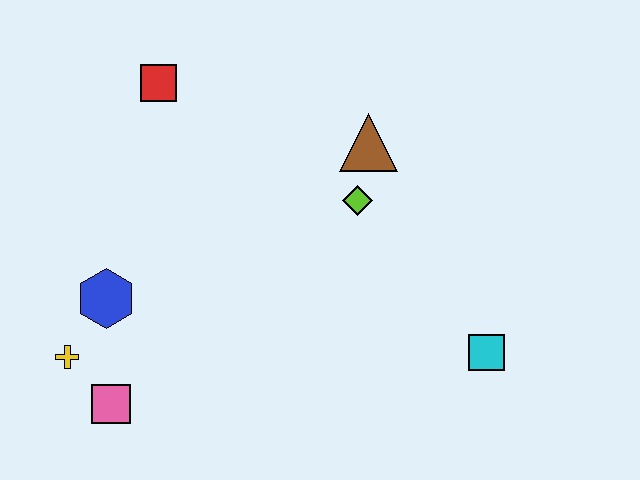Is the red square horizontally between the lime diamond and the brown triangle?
No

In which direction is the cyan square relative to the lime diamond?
The cyan square is below the lime diamond.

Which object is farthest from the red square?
The cyan square is farthest from the red square.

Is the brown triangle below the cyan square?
No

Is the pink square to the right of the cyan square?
No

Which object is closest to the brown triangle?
The lime diamond is closest to the brown triangle.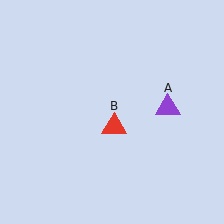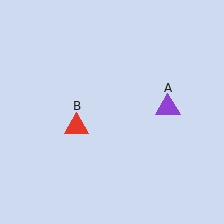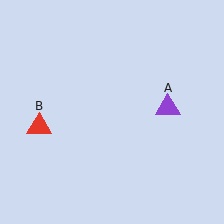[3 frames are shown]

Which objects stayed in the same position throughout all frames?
Purple triangle (object A) remained stationary.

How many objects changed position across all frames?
1 object changed position: red triangle (object B).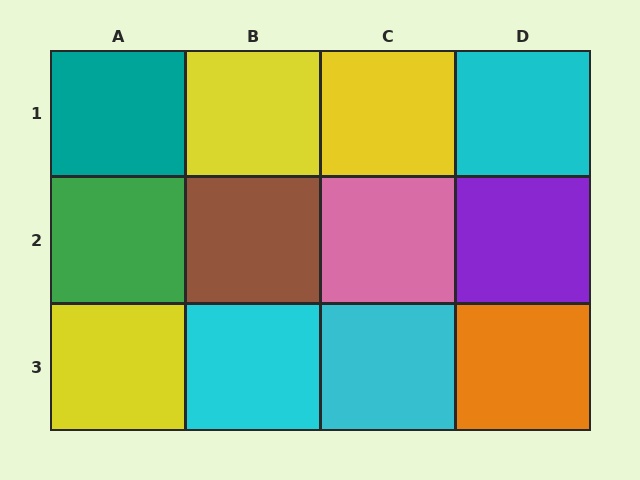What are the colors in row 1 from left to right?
Teal, yellow, yellow, cyan.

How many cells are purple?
1 cell is purple.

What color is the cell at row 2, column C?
Pink.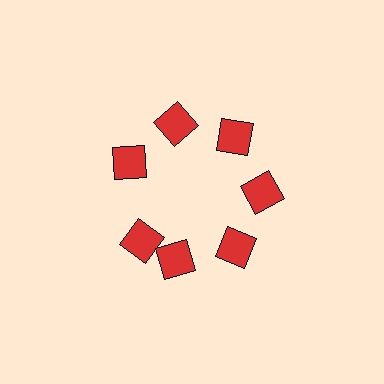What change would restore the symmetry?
The symmetry would be restored by rotating it back into even spacing with its neighbors so that all 7 diamonds sit at equal angles and equal distance from the center.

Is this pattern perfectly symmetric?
No. The 7 red diamonds are arranged in a ring, but one element near the 8 o'clock position is rotated out of alignment along the ring, breaking the 7-fold rotational symmetry.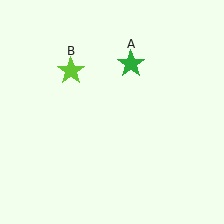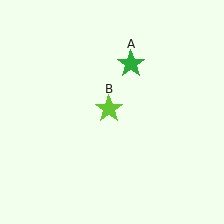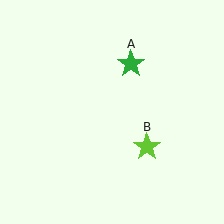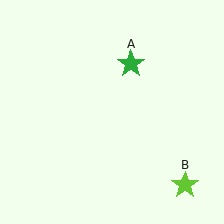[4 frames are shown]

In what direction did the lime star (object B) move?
The lime star (object B) moved down and to the right.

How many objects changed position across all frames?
1 object changed position: lime star (object B).